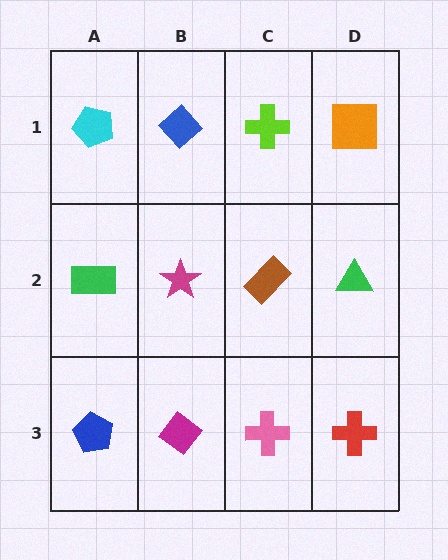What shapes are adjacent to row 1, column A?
A green rectangle (row 2, column A), a blue diamond (row 1, column B).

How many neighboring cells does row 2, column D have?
3.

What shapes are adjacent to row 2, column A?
A cyan pentagon (row 1, column A), a blue pentagon (row 3, column A), a magenta star (row 2, column B).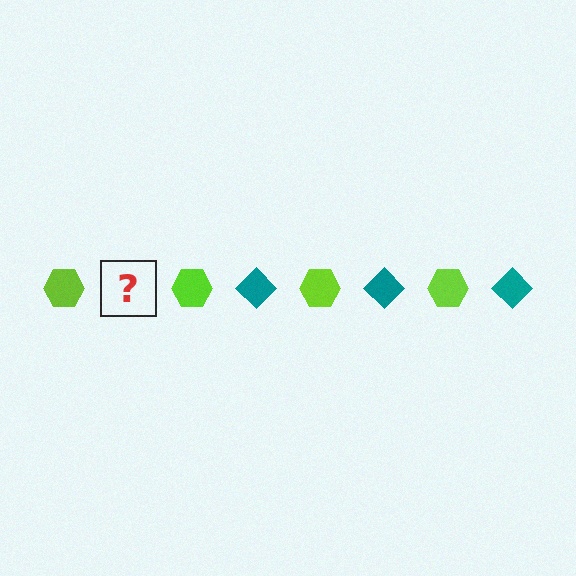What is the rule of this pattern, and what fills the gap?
The rule is that the pattern alternates between lime hexagon and teal diamond. The gap should be filled with a teal diamond.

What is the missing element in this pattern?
The missing element is a teal diamond.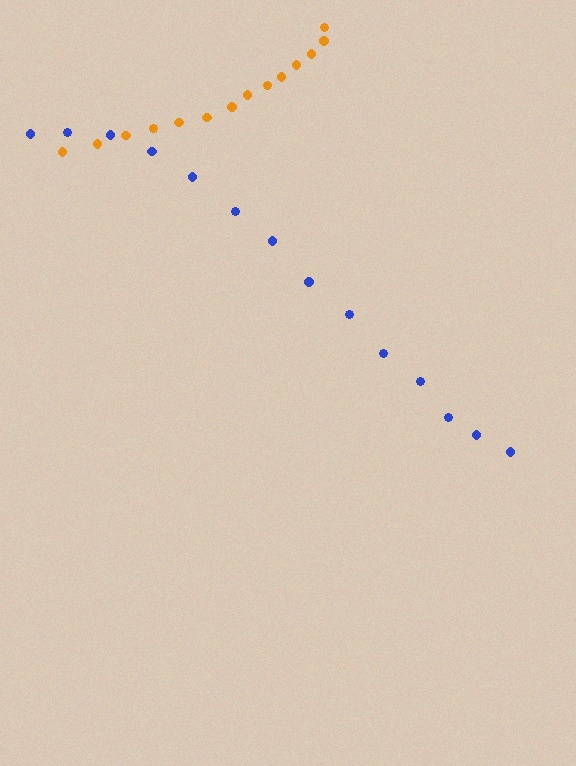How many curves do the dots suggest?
There are 2 distinct paths.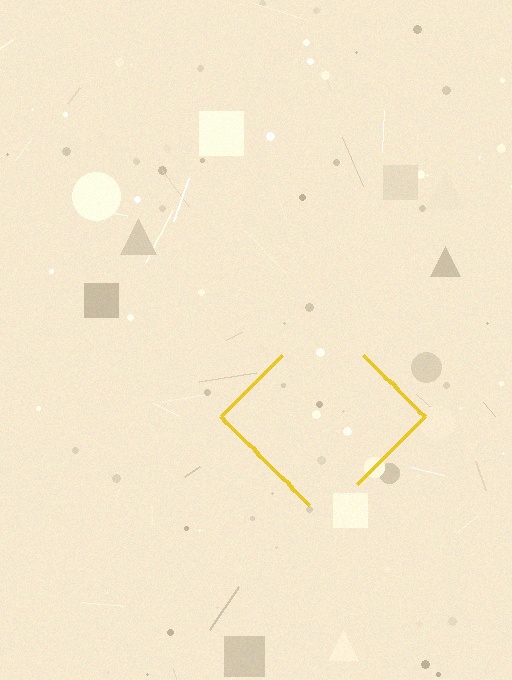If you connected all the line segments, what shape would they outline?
They would outline a diamond.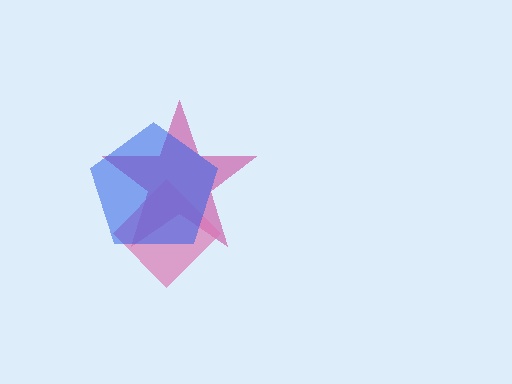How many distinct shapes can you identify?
There are 3 distinct shapes: a magenta star, a pink diamond, a blue pentagon.